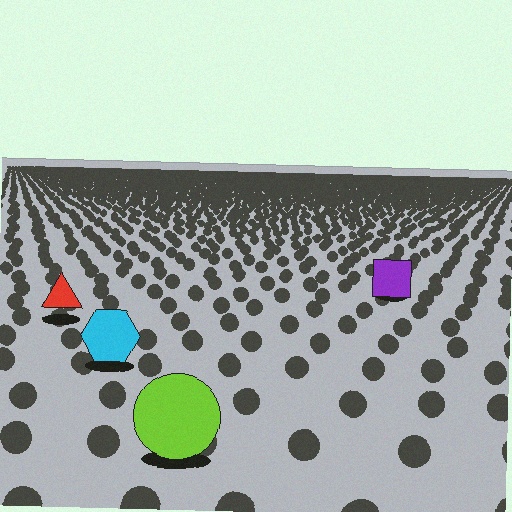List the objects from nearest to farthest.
From nearest to farthest: the lime circle, the cyan hexagon, the red triangle, the purple square.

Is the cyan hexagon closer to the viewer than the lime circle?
No. The lime circle is closer — you can tell from the texture gradient: the ground texture is coarser near it.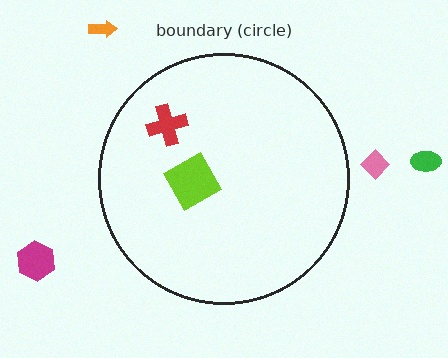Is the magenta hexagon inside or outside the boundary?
Outside.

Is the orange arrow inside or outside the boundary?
Outside.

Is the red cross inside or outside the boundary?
Inside.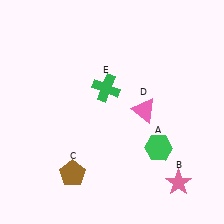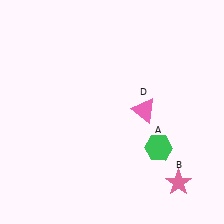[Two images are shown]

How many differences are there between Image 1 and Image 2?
There are 2 differences between the two images.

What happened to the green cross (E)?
The green cross (E) was removed in Image 2. It was in the top-left area of Image 1.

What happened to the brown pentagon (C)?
The brown pentagon (C) was removed in Image 2. It was in the bottom-left area of Image 1.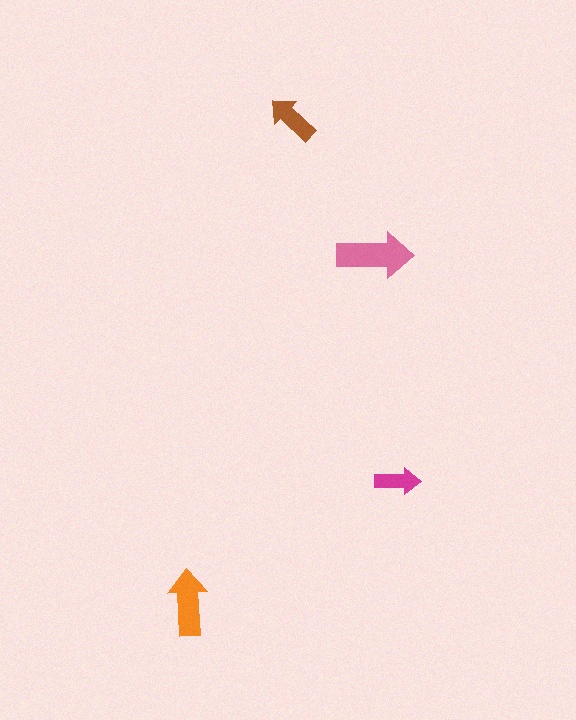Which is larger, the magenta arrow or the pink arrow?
The pink one.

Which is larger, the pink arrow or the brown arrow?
The pink one.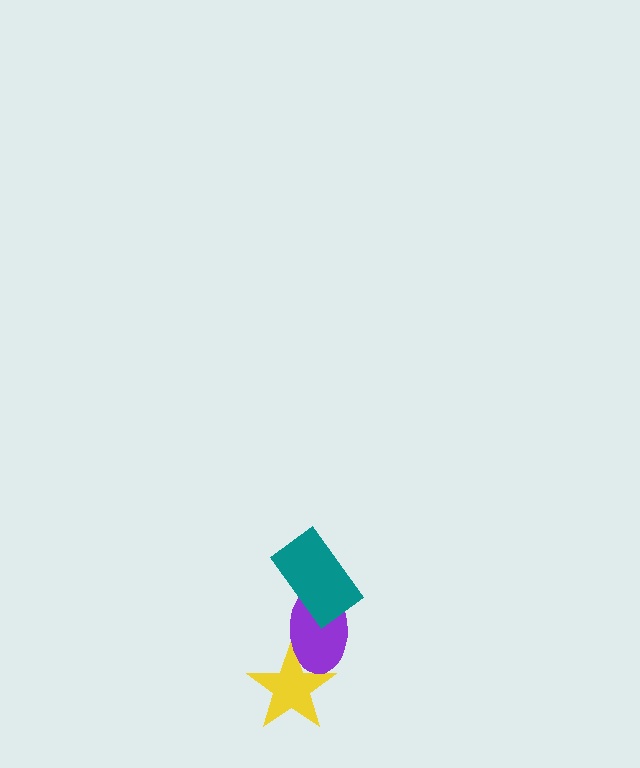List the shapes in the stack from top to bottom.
From top to bottom: the teal rectangle, the purple ellipse, the yellow star.